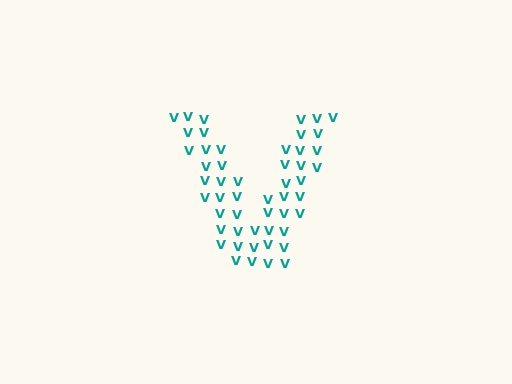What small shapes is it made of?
It is made of small letter V's.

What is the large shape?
The large shape is the letter V.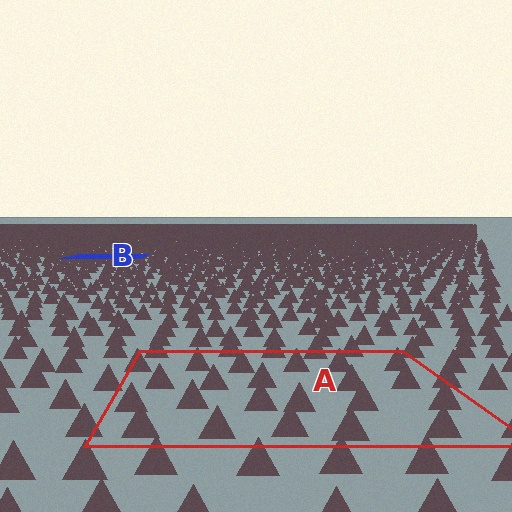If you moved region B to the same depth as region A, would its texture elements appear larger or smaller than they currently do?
They would appear larger. At a closer depth, the same texture elements are projected at a bigger on-screen size.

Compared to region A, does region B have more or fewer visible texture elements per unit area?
Region B has more texture elements per unit area — they are packed more densely because it is farther away.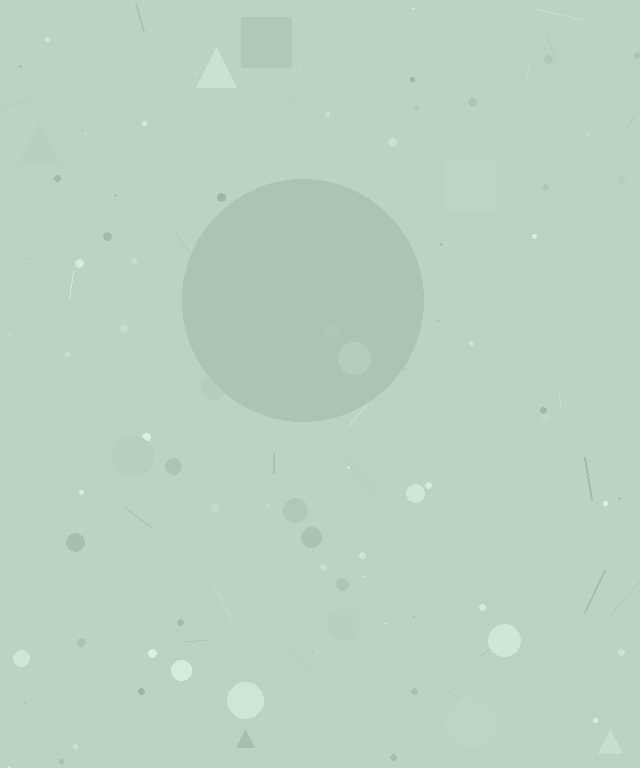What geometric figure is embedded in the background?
A circle is embedded in the background.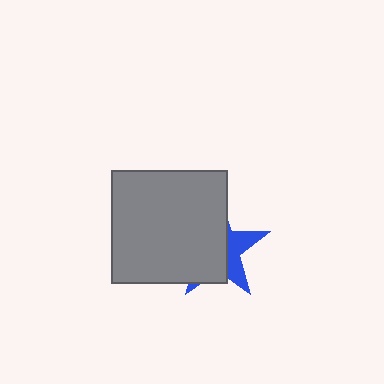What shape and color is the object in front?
The object in front is a gray rectangle.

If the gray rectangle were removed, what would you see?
You would see the complete blue star.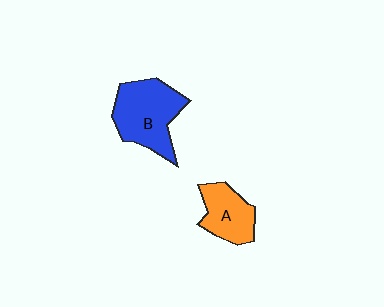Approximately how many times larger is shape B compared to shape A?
Approximately 1.5 times.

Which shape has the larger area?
Shape B (blue).